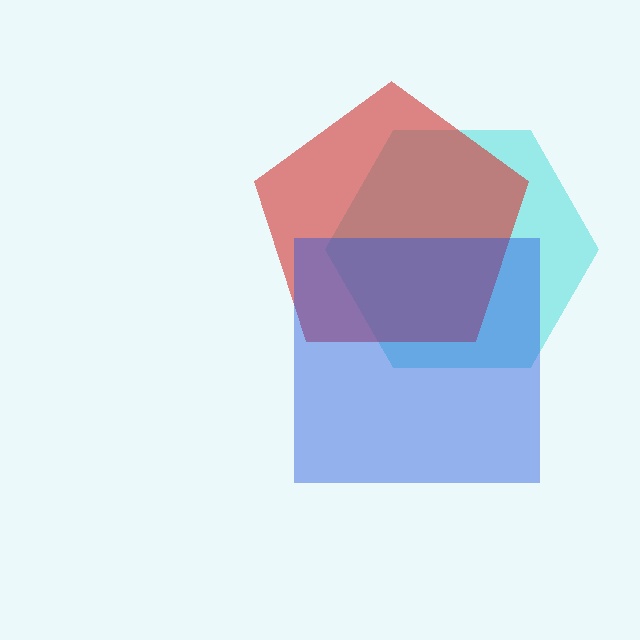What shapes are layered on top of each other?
The layered shapes are: a cyan hexagon, a red pentagon, a blue square.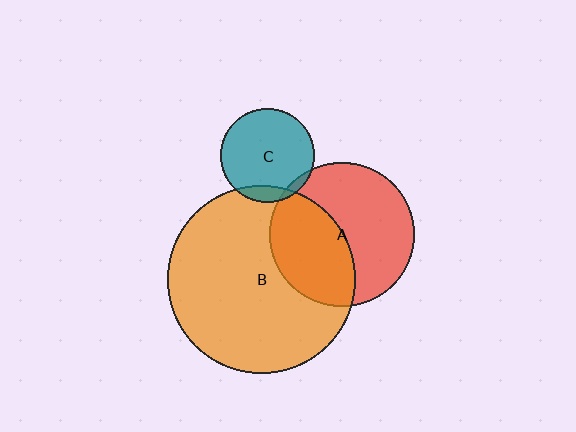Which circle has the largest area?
Circle B (orange).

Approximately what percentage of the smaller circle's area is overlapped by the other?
Approximately 45%.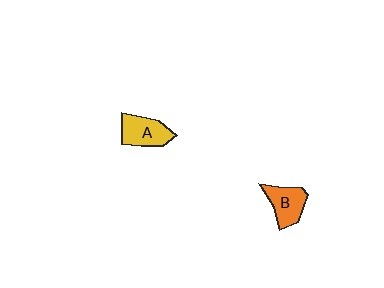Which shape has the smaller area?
Shape B (orange).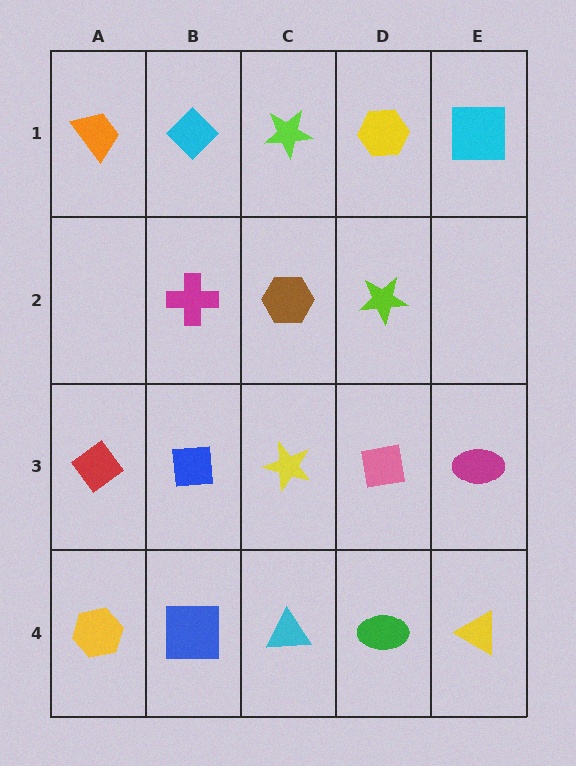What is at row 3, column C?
A yellow star.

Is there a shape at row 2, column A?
No, that cell is empty.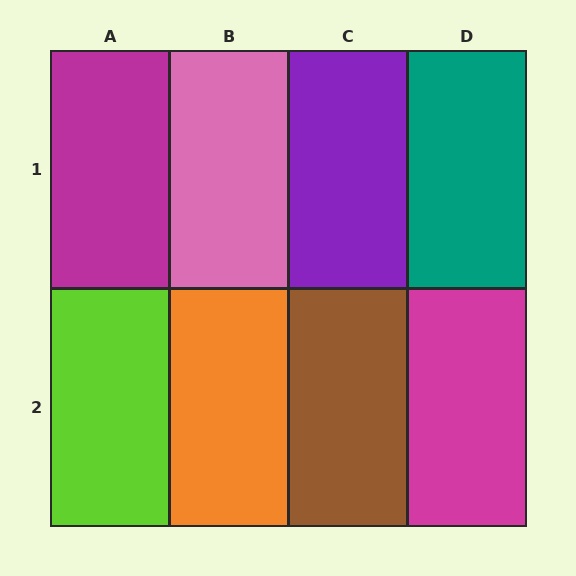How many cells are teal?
1 cell is teal.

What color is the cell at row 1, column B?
Pink.